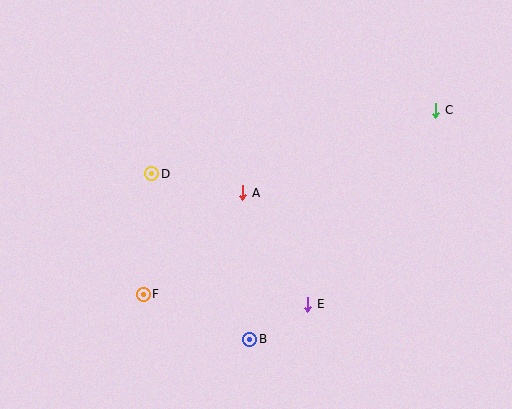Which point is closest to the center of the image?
Point A at (243, 193) is closest to the center.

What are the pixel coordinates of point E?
Point E is at (308, 304).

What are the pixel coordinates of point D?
Point D is at (152, 174).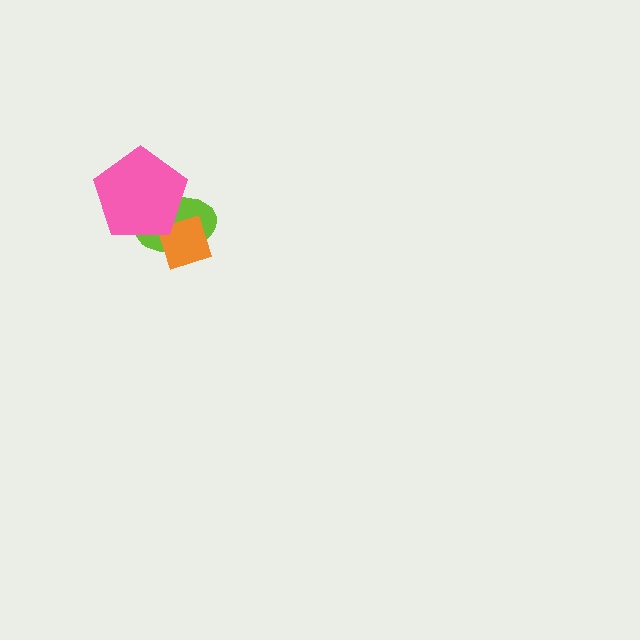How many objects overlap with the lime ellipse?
2 objects overlap with the lime ellipse.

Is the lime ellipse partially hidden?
Yes, it is partially covered by another shape.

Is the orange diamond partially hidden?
Yes, it is partially covered by another shape.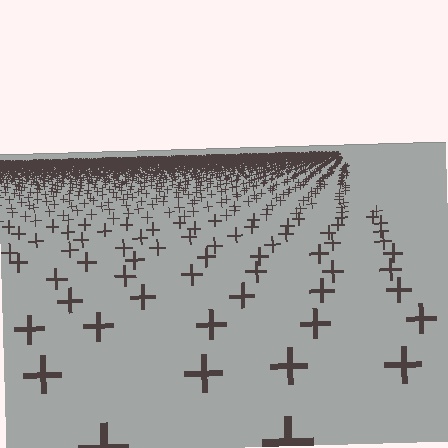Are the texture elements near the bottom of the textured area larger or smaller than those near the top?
Larger. Near the bottom, elements are closer to the viewer and appear at a bigger on-screen size.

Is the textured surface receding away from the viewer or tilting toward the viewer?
The surface is receding away from the viewer. Texture elements get smaller and denser toward the top.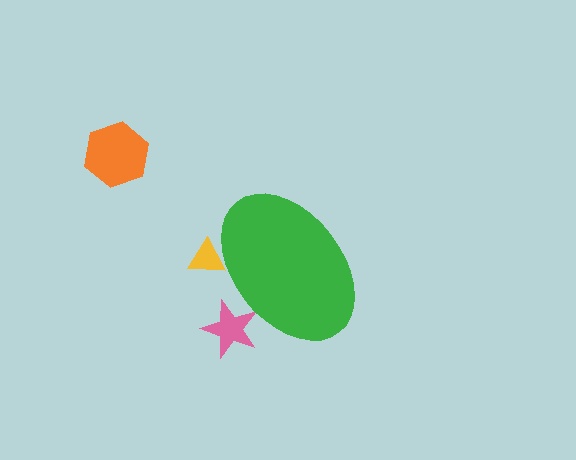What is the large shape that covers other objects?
A green ellipse.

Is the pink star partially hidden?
Yes, the pink star is partially hidden behind the green ellipse.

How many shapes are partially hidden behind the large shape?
2 shapes are partially hidden.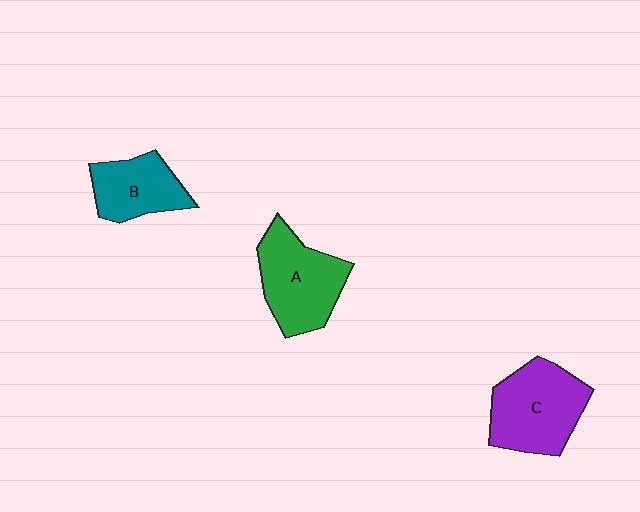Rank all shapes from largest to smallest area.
From largest to smallest: C (purple), A (green), B (teal).